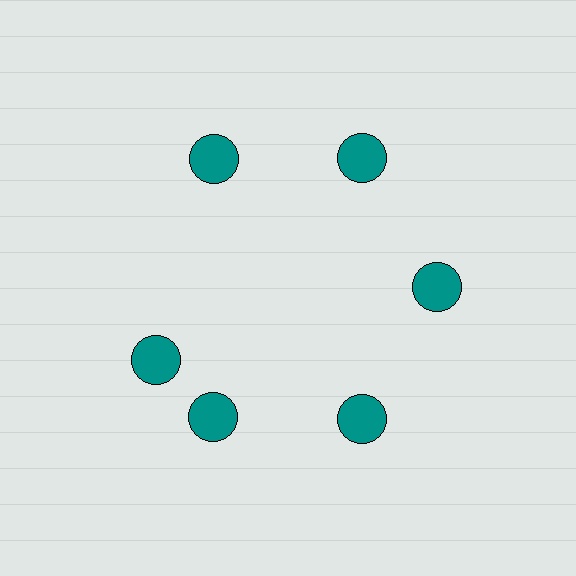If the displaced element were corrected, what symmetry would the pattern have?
It would have 6-fold rotational symmetry — the pattern would map onto itself every 60 degrees.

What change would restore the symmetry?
The symmetry would be restored by rotating it back into even spacing with its neighbors so that all 6 circles sit at equal angles and equal distance from the center.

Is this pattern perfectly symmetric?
No. The 6 teal circles are arranged in a ring, but one element near the 9 o'clock position is rotated out of alignment along the ring, breaking the 6-fold rotational symmetry.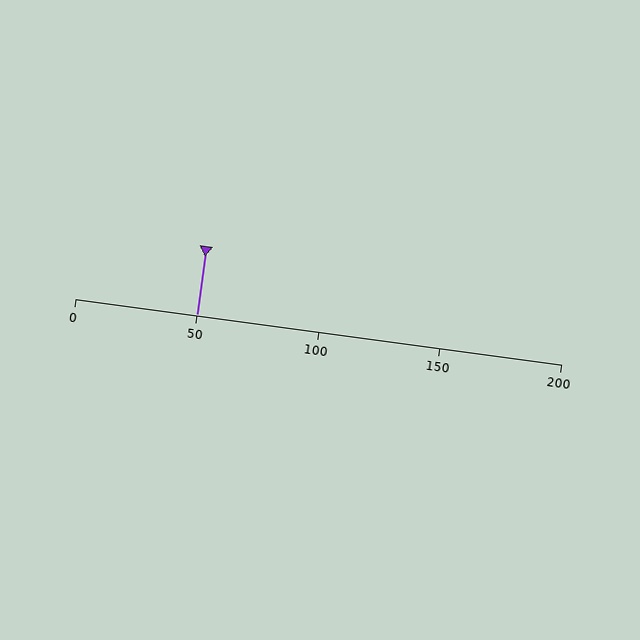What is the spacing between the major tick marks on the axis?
The major ticks are spaced 50 apart.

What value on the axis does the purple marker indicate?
The marker indicates approximately 50.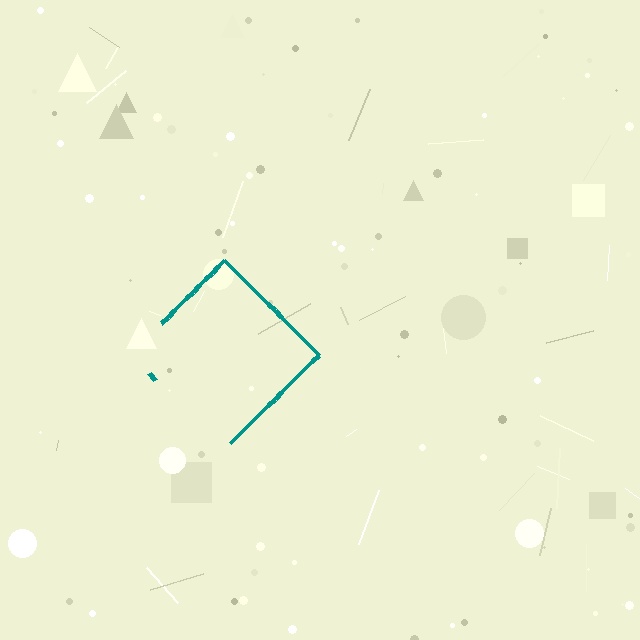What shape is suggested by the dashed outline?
The dashed outline suggests a diamond.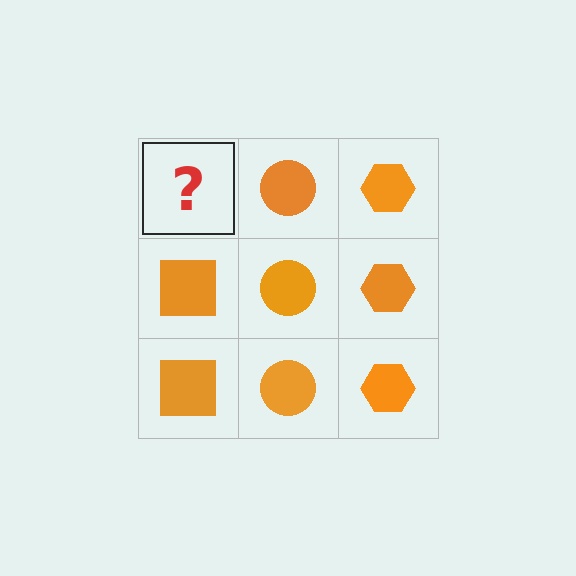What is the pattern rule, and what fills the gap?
The rule is that each column has a consistent shape. The gap should be filled with an orange square.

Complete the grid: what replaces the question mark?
The question mark should be replaced with an orange square.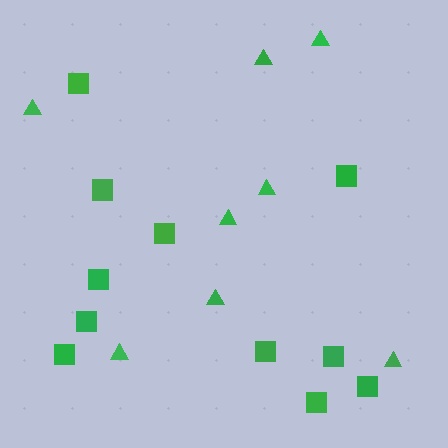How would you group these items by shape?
There are 2 groups: one group of triangles (8) and one group of squares (11).